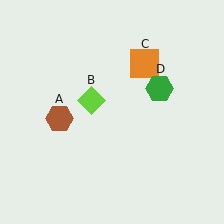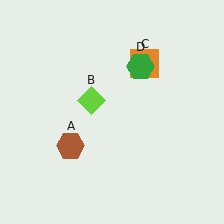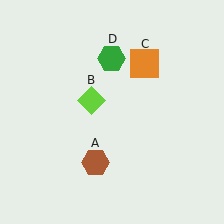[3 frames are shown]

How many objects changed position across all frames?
2 objects changed position: brown hexagon (object A), green hexagon (object D).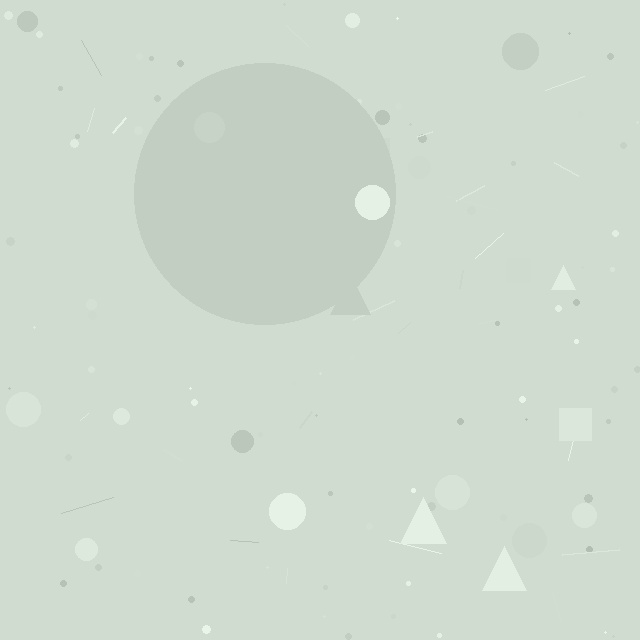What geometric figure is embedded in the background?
A circle is embedded in the background.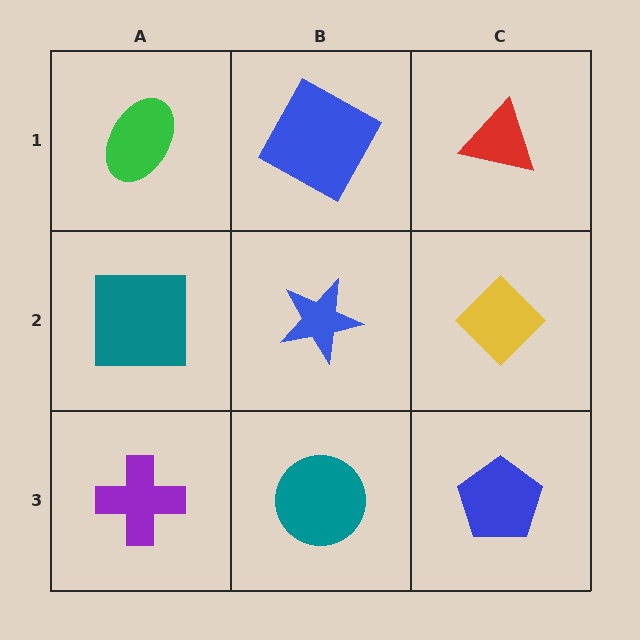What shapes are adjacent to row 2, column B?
A blue square (row 1, column B), a teal circle (row 3, column B), a teal square (row 2, column A), a yellow diamond (row 2, column C).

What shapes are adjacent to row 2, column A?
A green ellipse (row 1, column A), a purple cross (row 3, column A), a blue star (row 2, column B).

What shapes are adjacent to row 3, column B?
A blue star (row 2, column B), a purple cross (row 3, column A), a blue pentagon (row 3, column C).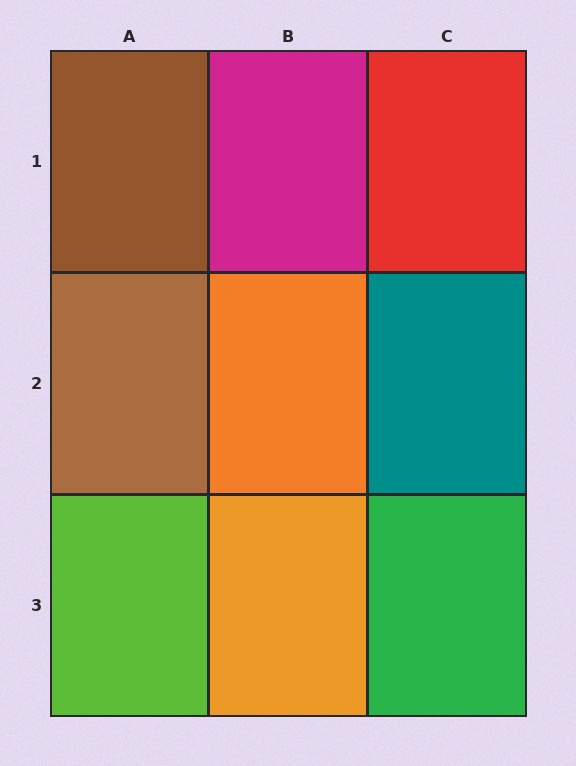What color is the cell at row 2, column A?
Brown.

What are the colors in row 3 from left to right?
Lime, orange, green.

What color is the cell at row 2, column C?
Teal.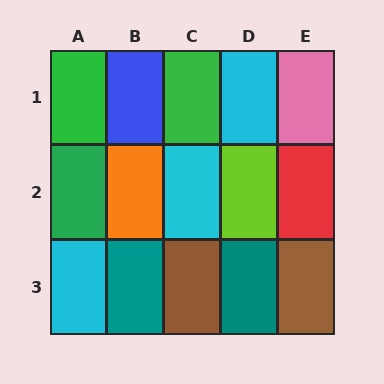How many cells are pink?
1 cell is pink.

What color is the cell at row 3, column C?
Brown.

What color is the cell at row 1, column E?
Pink.